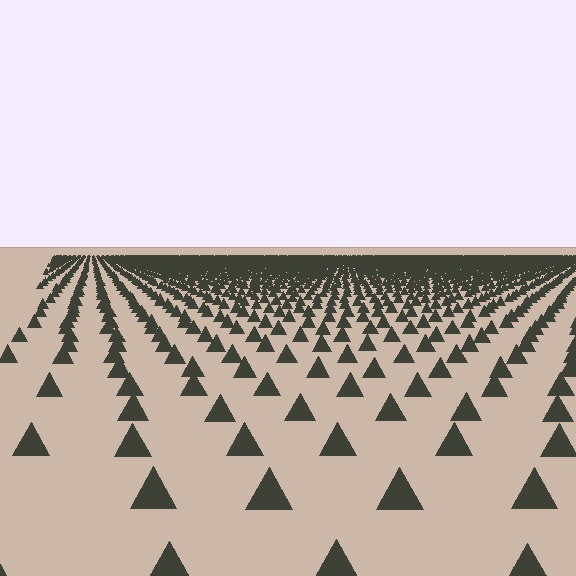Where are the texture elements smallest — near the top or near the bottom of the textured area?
Near the top.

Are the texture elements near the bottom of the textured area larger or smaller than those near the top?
Larger. Near the bottom, elements are closer to the viewer and appear at a bigger on-screen size.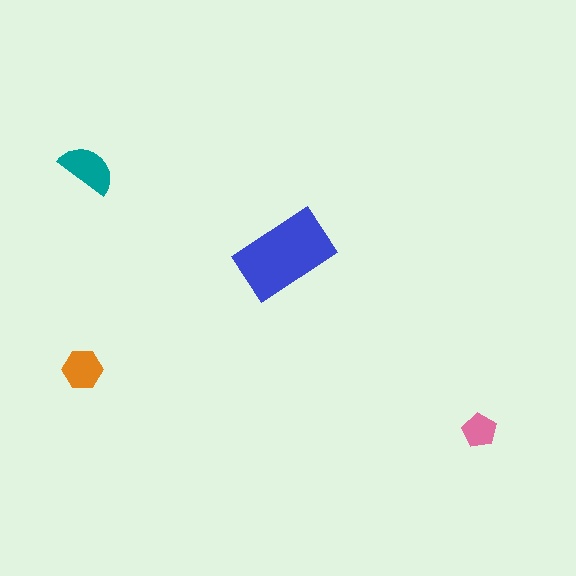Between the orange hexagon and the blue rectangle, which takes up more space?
The blue rectangle.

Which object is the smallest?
The pink pentagon.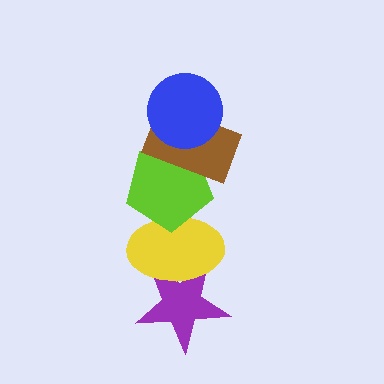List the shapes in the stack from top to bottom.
From top to bottom: the blue circle, the brown rectangle, the lime pentagon, the yellow ellipse, the purple star.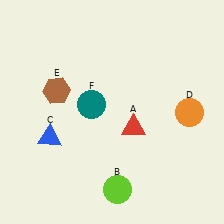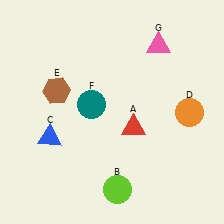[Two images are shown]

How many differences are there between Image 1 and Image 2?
There is 1 difference between the two images.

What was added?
A pink triangle (G) was added in Image 2.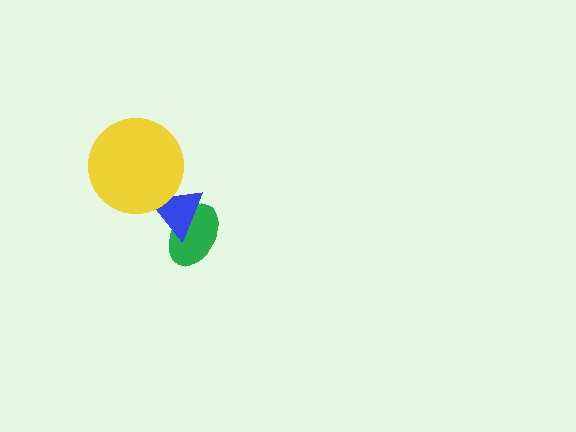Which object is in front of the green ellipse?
The blue triangle is in front of the green ellipse.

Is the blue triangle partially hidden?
Yes, it is partially covered by another shape.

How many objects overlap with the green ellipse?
1 object overlaps with the green ellipse.